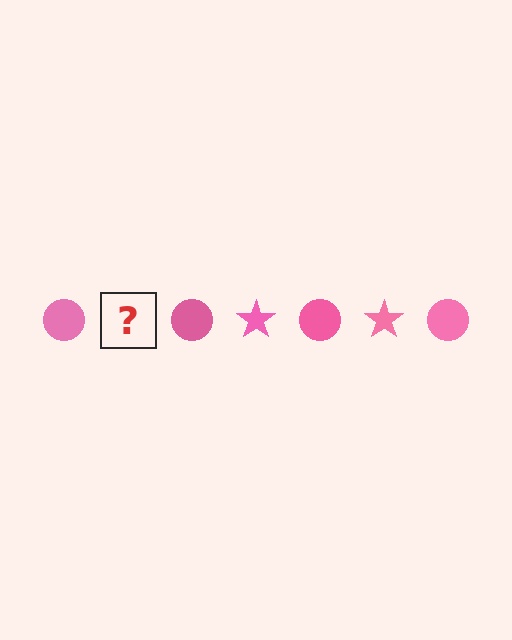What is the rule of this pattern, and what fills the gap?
The rule is that the pattern cycles through circle, star shapes in pink. The gap should be filled with a pink star.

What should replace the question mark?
The question mark should be replaced with a pink star.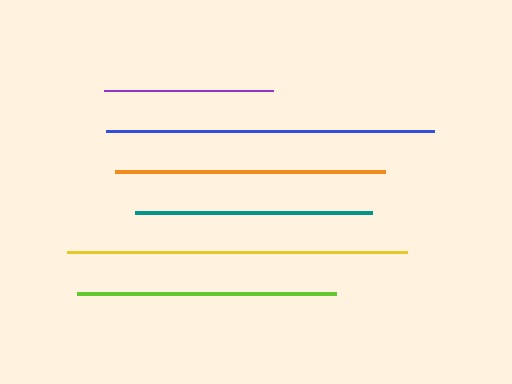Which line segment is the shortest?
The purple line is the shortest at approximately 169 pixels.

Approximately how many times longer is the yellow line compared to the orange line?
The yellow line is approximately 1.3 times the length of the orange line.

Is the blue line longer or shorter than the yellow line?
The yellow line is longer than the blue line.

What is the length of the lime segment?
The lime segment is approximately 260 pixels long.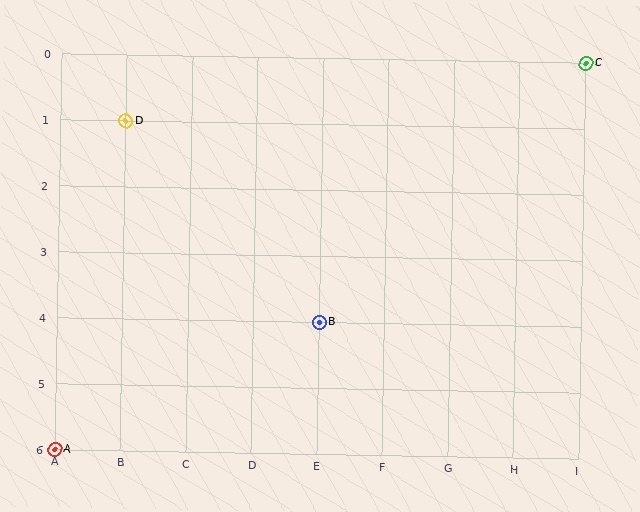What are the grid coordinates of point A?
Point A is at grid coordinates (A, 6).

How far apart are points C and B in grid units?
Points C and B are 4 columns and 4 rows apart (about 5.7 grid units diagonally).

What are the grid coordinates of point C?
Point C is at grid coordinates (I, 0).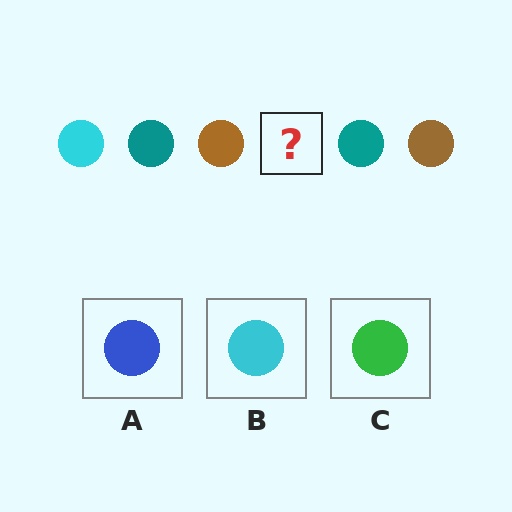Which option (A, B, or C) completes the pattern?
B.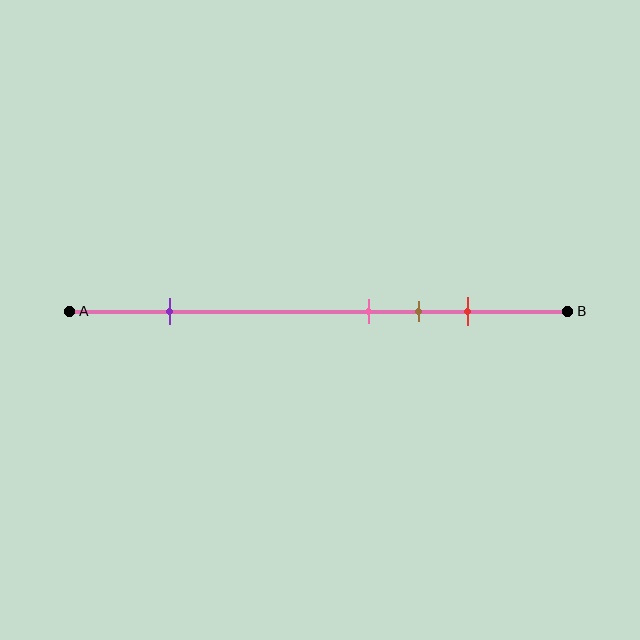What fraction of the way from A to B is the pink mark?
The pink mark is approximately 60% (0.6) of the way from A to B.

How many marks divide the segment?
There are 4 marks dividing the segment.